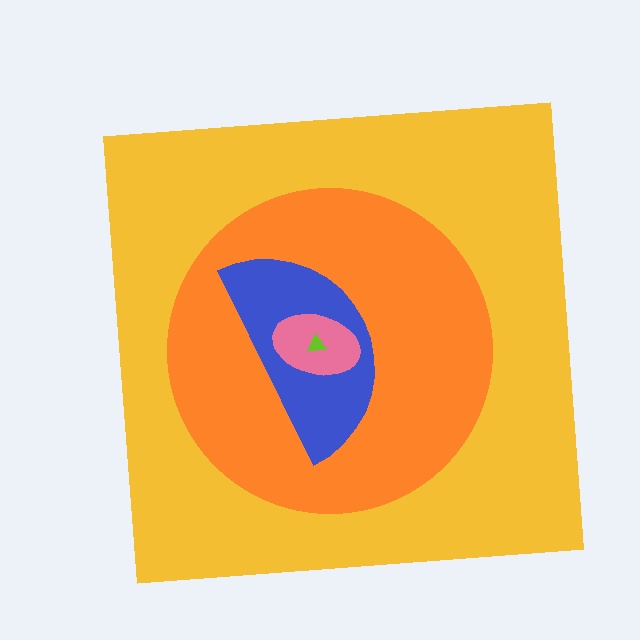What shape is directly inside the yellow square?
The orange circle.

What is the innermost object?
The lime triangle.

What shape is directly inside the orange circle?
The blue semicircle.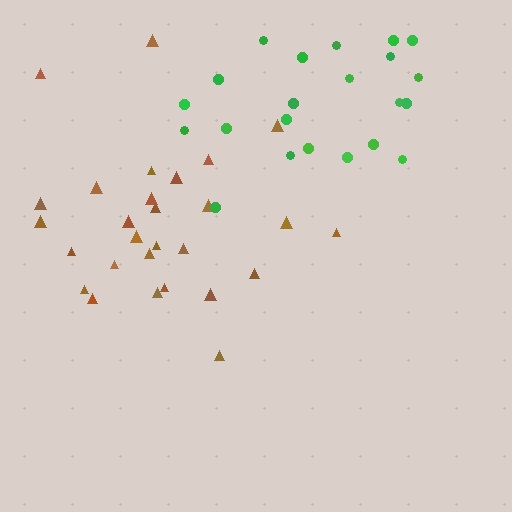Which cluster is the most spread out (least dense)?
Green.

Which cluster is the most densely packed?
Brown.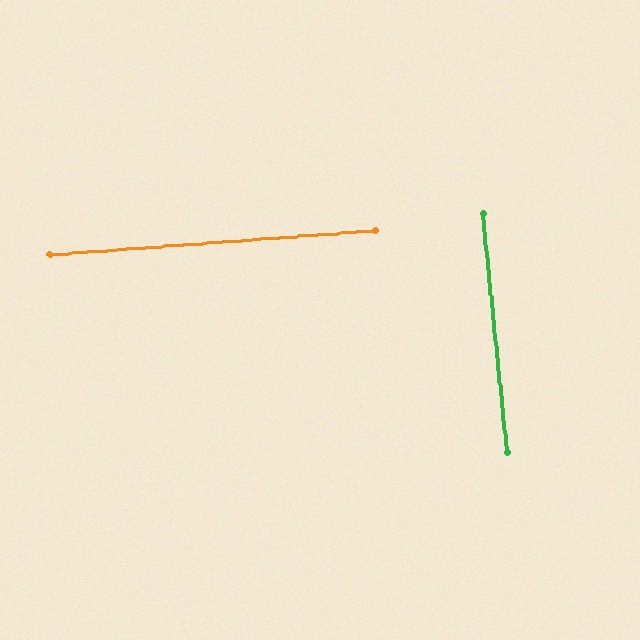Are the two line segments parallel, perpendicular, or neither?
Perpendicular — they meet at approximately 88°.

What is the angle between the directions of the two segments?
Approximately 88 degrees.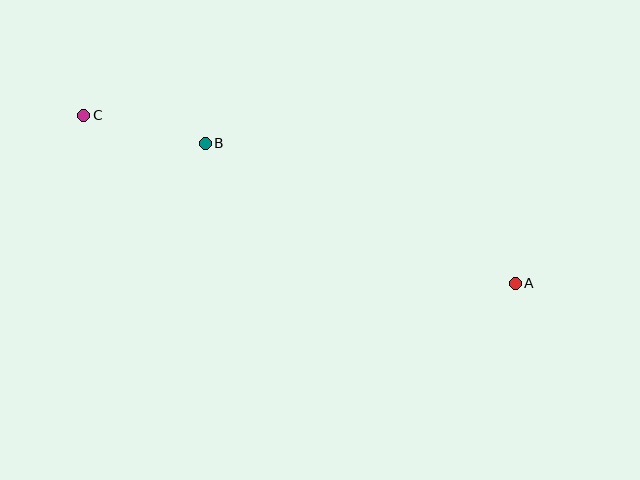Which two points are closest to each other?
Points B and C are closest to each other.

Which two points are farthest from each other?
Points A and C are farthest from each other.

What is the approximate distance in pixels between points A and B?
The distance between A and B is approximately 340 pixels.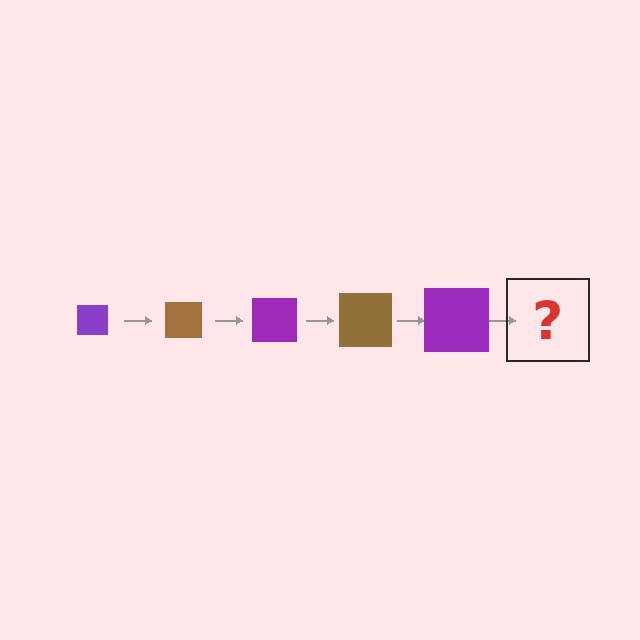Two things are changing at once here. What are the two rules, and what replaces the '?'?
The two rules are that the square grows larger each step and the color cycles through purple and brown. The '?' should be a brown square, larger than the previous one.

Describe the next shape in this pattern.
It should be a brown square, larger than the previous one.